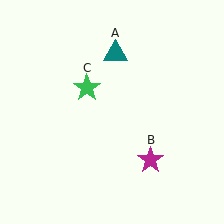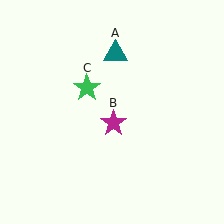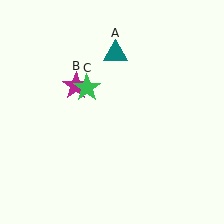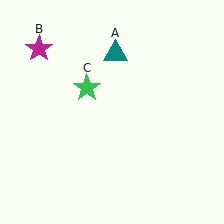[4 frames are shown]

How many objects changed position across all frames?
1 object changed position: magenta star (object B).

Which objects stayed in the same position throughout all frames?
Teal triangle (object A) and green star (object C) remained stationary.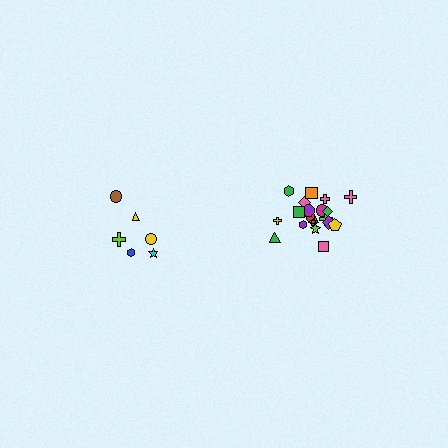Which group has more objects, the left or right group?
The right group.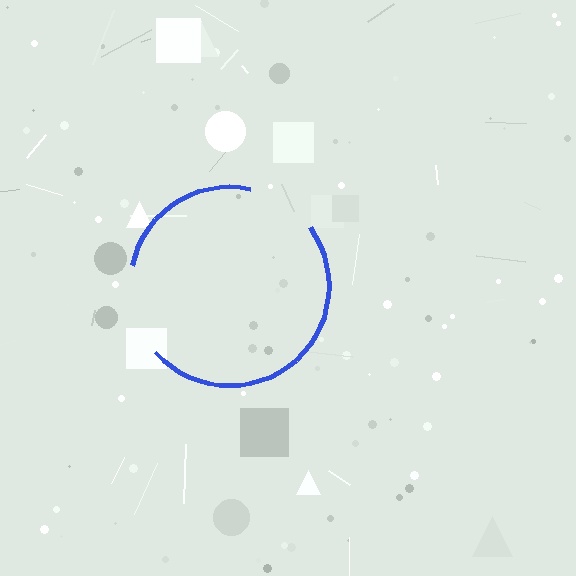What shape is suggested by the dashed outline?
The dashed outline suggests a circle.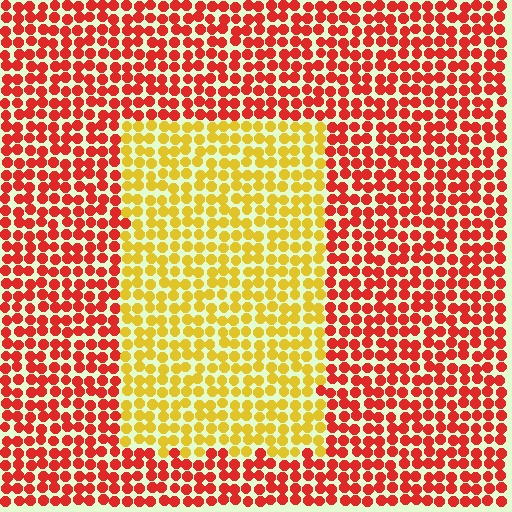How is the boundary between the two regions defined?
The boundary is defined purely by a slight shift in hue (about 51 degrees). Spacing, size, and orientation are identical on both sides.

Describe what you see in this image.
The image is filled with small red elements in a uniform arrangement. A rectangle-shaped region is visible where the elements are tinted to a slightly different hue, forming a subtle color boundary.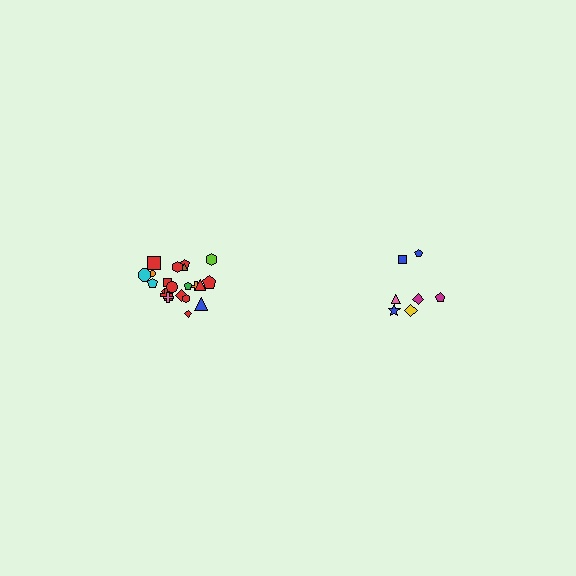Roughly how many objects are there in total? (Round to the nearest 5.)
Roughly 30 objects in total.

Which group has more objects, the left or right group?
The left group.